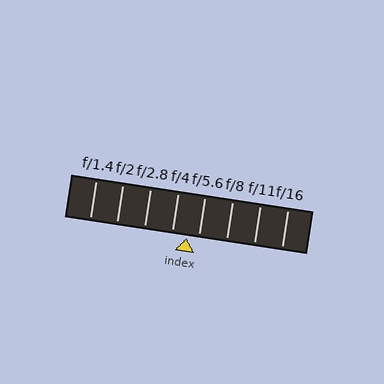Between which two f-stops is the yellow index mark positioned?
The index mark is between f/4 and f/5.6.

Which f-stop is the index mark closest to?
The index mark is closest to f/5.6.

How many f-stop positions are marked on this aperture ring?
There are 8 f-stop positions marked.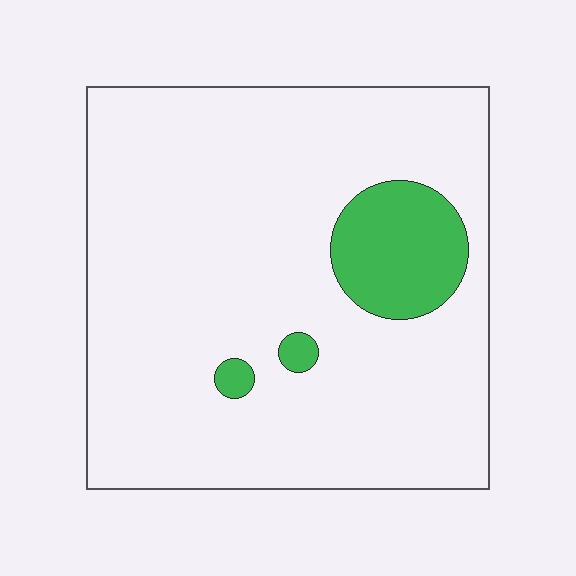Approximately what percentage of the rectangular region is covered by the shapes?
Approximately 10%.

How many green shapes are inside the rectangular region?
3.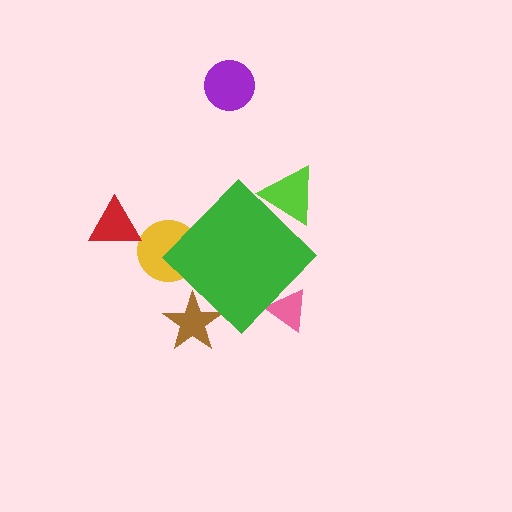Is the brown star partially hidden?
Yes, the brown star is partially hidden behind the green diamond.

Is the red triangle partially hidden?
No, the red triangle is fully visible.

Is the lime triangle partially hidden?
Yes, the lime triangle is partially hidden behind the green diamond.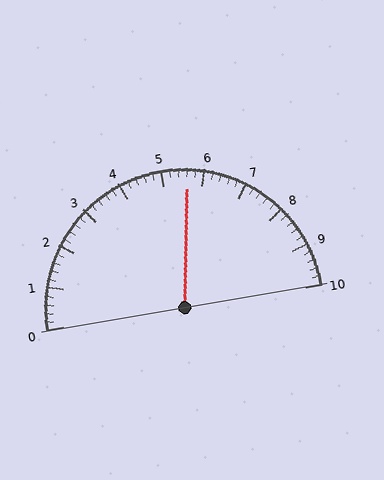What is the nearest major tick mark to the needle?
The nearest major tick mark is 6.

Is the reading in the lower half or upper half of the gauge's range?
The reading is in the upper half of the range (0 to 10).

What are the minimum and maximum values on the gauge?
The gauge ranges from 0 to 10.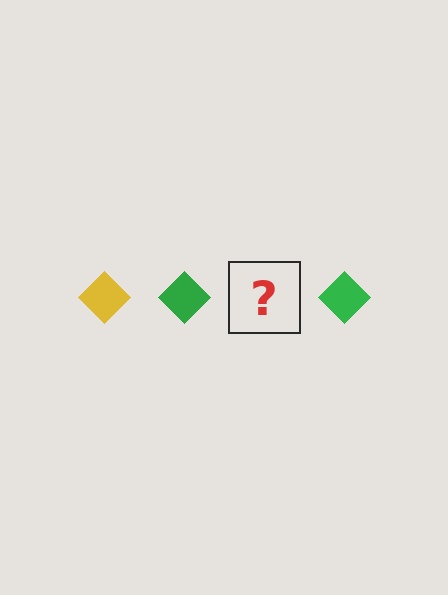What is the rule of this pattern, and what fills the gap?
The rule is that the pattern cycles through yellow, green diamonds. The gap should be filled with a yellow diamond.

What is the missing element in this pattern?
The missing element is a yellow diamond.